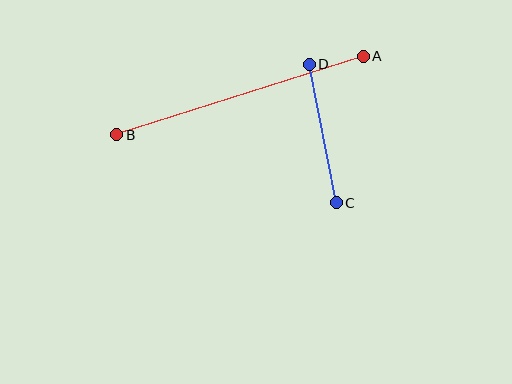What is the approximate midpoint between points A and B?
The midpoint is at approximately (240, 95) pixels.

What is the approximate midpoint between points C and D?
The midpoint is at approximately (323, 133) pixels.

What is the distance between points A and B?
The distance is approximately 259 pixels.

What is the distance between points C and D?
The distance is approximately 141 pixels.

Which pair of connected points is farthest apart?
Points A and B are farthest apart.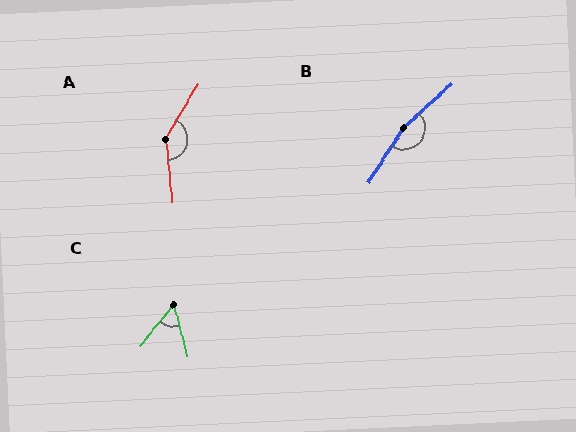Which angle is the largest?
B, at approximately 165 degrees.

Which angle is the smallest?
C, at approximately 53 degrees.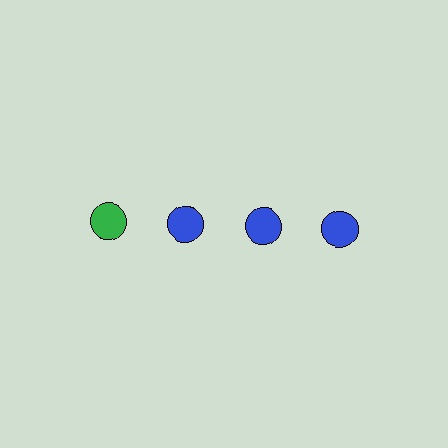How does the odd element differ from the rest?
It has a different color: green instead of blue.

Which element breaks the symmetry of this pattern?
The green circle in the top row, leftmost column breaks the symmetry. All other shapes are blue circles.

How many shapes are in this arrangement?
There are 4 shapes arranged in a grid pattern.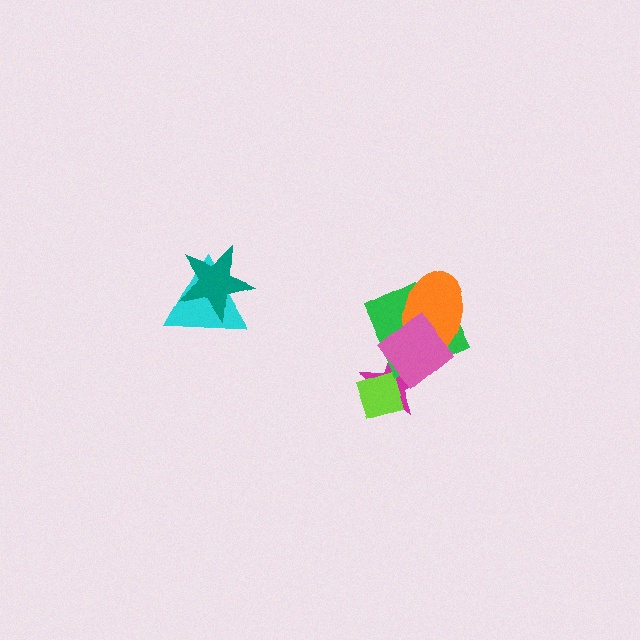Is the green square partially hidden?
Yes, it is partially covered by another shape.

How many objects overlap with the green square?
3 objects overlap with the green square.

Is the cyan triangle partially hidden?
Yes, it is partially covered by another shape.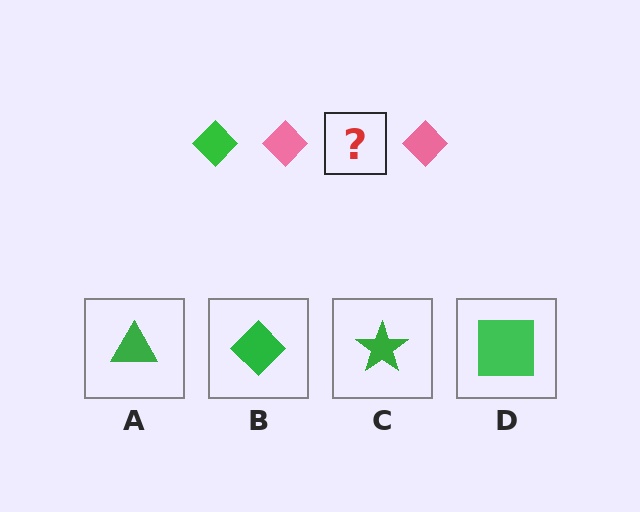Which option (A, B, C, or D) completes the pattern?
B.